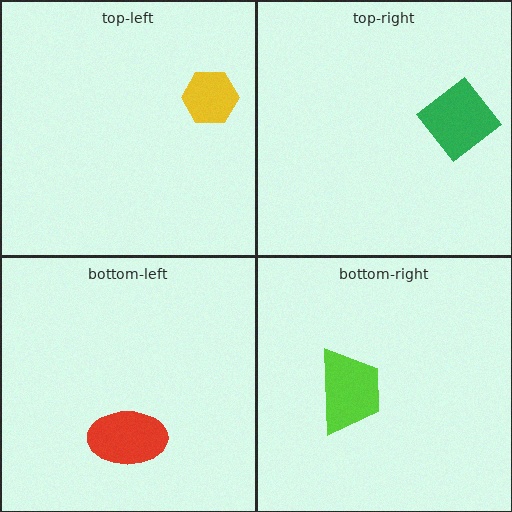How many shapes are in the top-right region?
1.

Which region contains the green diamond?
The top-right region.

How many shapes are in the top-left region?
1.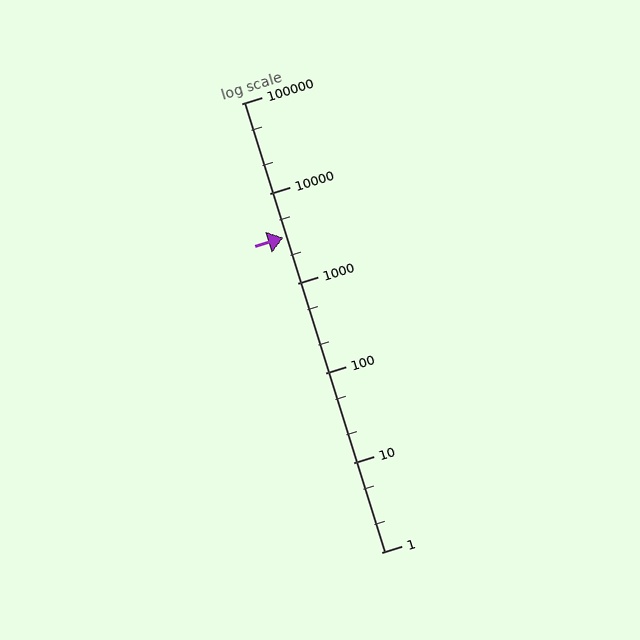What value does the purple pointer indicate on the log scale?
The pointer indicates approximately 3200.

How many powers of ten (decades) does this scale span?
The scale spans 5 decades, from 1 to 100000.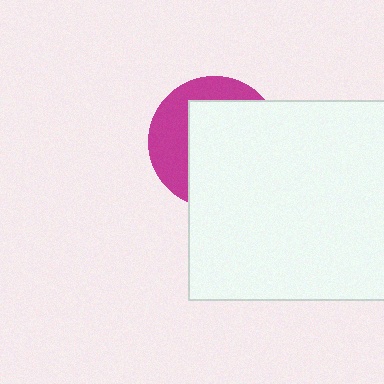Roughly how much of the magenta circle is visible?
A small part of it is visible (roughly 35%).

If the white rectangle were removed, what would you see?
You would see the complete magenta circle.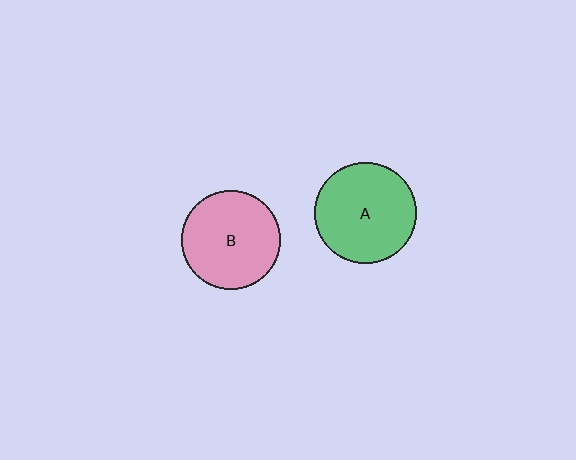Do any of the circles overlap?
No, none of the circles overlap.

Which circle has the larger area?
Circle A (green).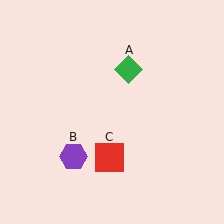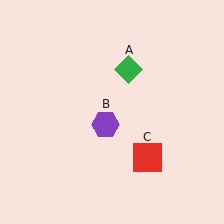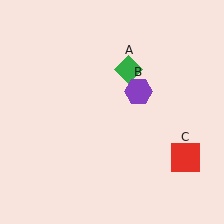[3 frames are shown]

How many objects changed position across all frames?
2 objects changed position: purple hexagon (object B), red square (object C).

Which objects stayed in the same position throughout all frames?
Green diamond (object A) remained stationary.